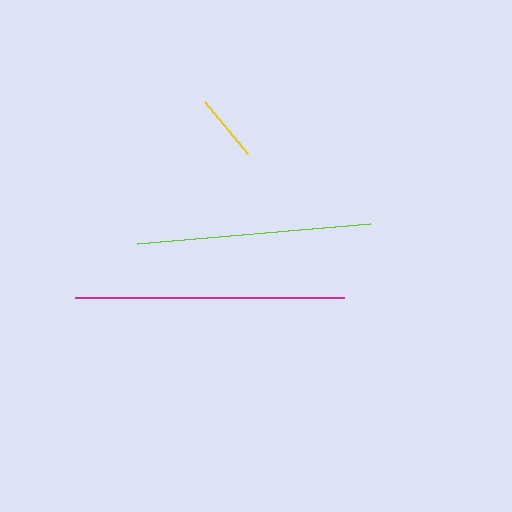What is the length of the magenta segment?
The magenta segment is approximately 269 pixels long.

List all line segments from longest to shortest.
From longest to shortest: magenta, lime, yellow.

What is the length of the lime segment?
The lime segment is approximately 234 pixels long.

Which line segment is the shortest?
The yellow line is the shortest at approximately 67 pixels.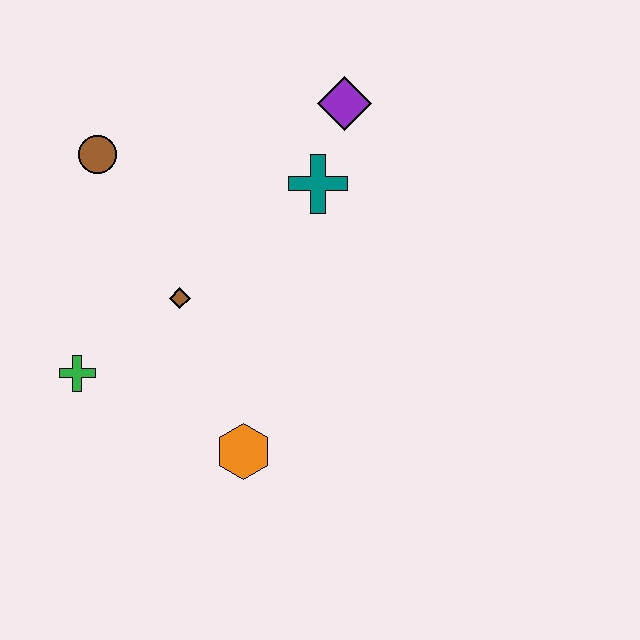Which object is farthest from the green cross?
The purple diamond is farthest from the green cross.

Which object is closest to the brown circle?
The brown diamond is closest to the brown circle.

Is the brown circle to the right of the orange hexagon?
No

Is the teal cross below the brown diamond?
No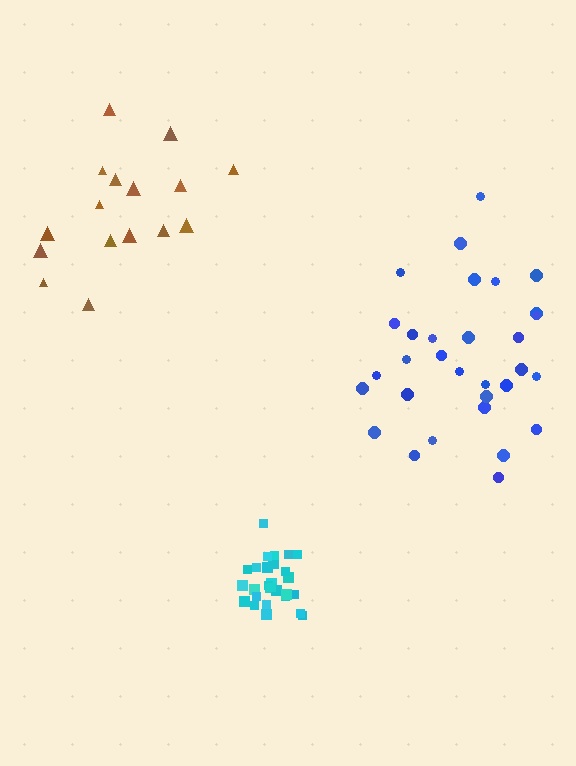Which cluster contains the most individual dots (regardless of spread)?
Blue (32).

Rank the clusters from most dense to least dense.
cyan, blue, brown.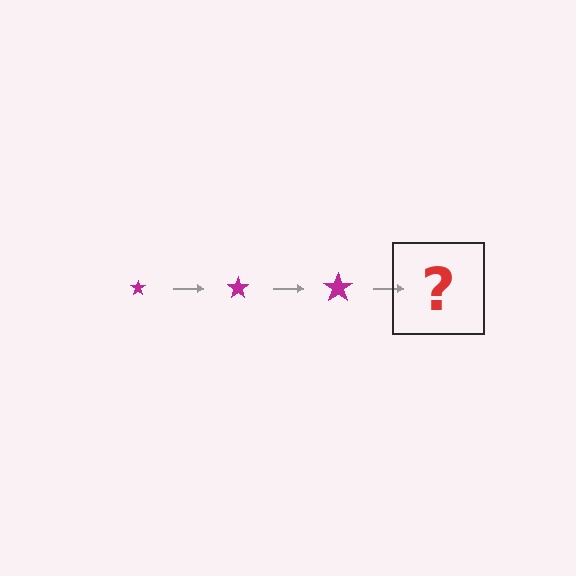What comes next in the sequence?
The next element should be a magenta star, larger than the previous one.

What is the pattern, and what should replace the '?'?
The pattern is that the star gets progressively larger each step. The '?' should be a magenta star, larger than the previous one.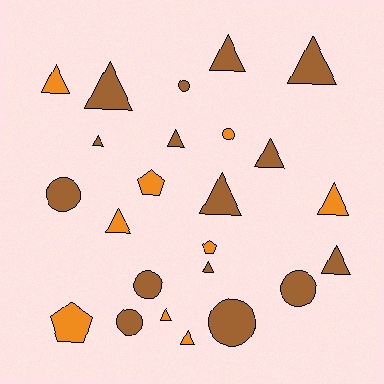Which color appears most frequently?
Brown, with 15 objects.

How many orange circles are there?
There is 1 orange circle.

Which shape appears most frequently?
Triangle, with 14 objects.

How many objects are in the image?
There are 24 objects.